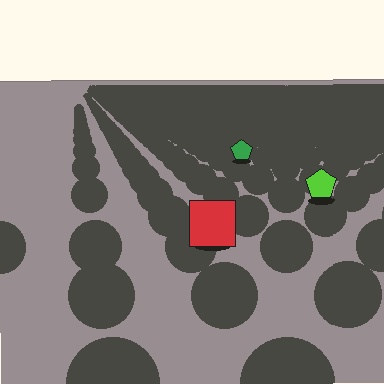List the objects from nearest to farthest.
From nearest to farthest: the red square, the lime pentagon, the green pentagon.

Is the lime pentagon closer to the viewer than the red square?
No. The red square is closer — you can tell from the texture gradient: the ground texture is coarser near it.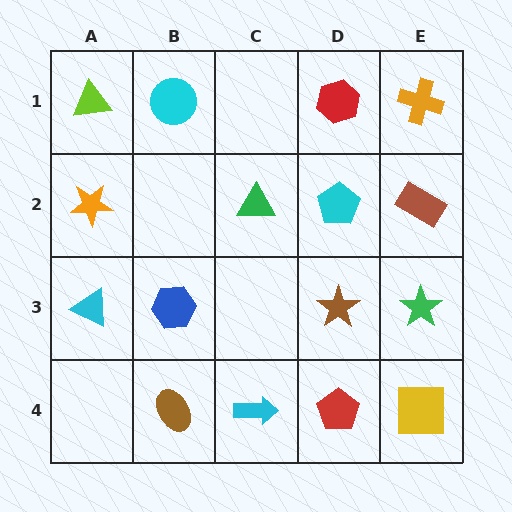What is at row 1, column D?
A red hexagon.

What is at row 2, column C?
A green triangle.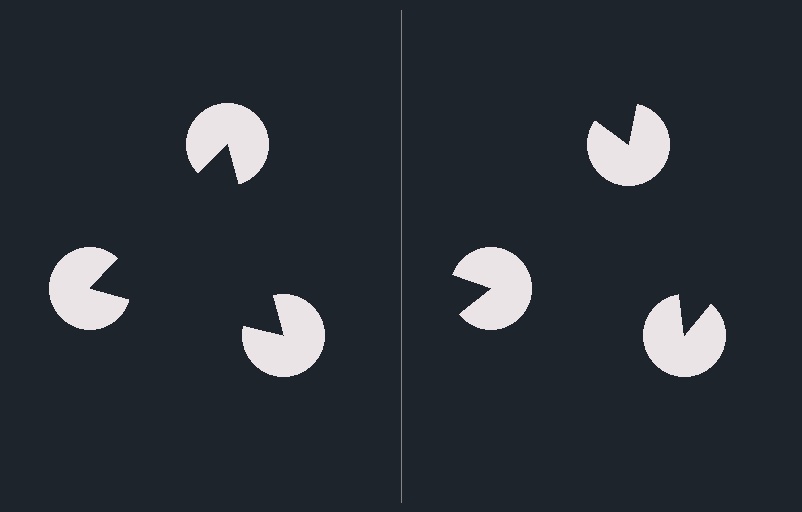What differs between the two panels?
The pac-man discs are positioned identically on both sides; only the wedge orientations differ. On the left they align to a triangle; on the right they are misaligned.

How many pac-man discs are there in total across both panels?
6 — 3 on each side.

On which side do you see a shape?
An illusory triangle appears on the left side. On the right side the wedge cuts are rotated, so no coherent shape forms.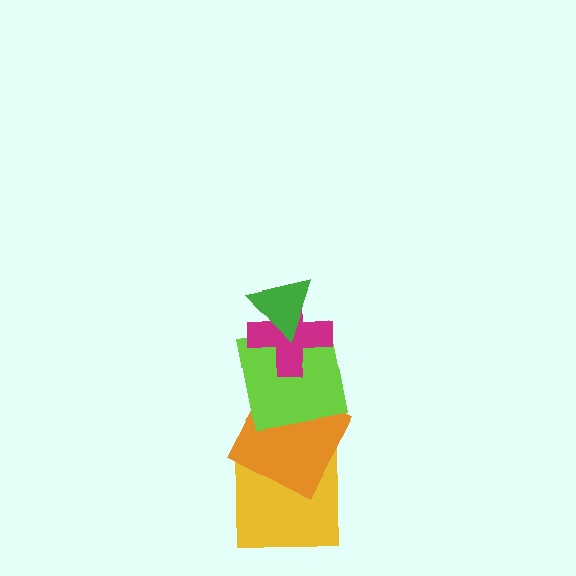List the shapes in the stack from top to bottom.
From top to bottom: the green triangle, the magenta cross, the lime square, the orange square, the yellow square.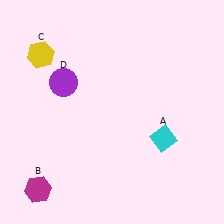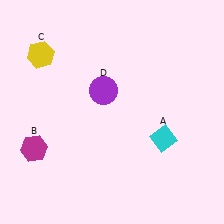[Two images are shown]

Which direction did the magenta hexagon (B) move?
The magenta hexagon (B) moved up.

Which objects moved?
The objects that moved are: the magenta hexagon (B), the purple circle (D).